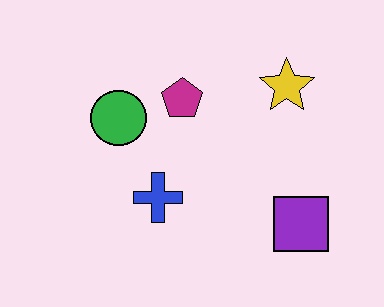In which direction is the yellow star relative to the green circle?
The yellow star is to the right of the green circle.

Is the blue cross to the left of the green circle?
No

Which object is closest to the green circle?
The magenta pentagon is closest to the green circle.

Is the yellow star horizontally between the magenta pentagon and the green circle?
No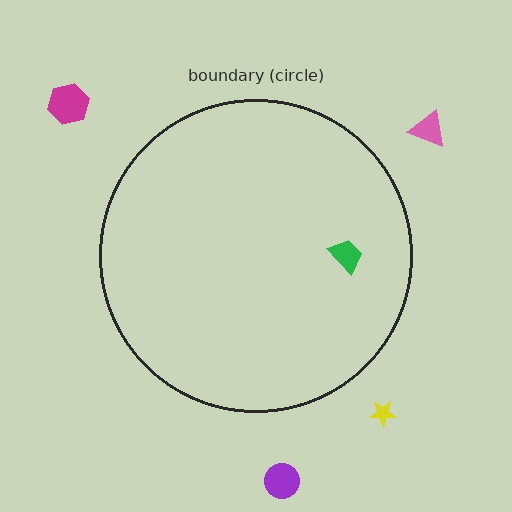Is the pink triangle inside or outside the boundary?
Outside.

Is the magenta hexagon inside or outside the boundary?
Outside.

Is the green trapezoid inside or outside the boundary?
Inside.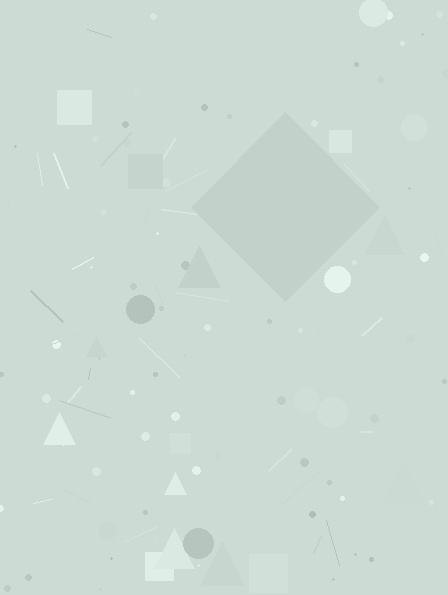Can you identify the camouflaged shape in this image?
The camouflaged shape is a diamond.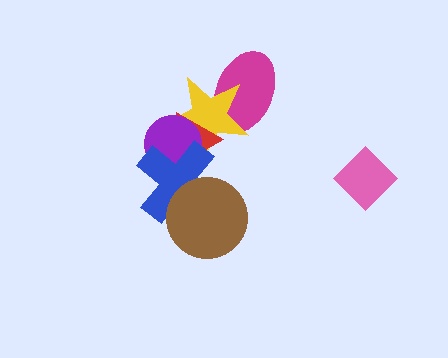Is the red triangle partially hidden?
Yes, it is partially covered by another shape.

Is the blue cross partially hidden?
Yes, it is partially covered by another shape.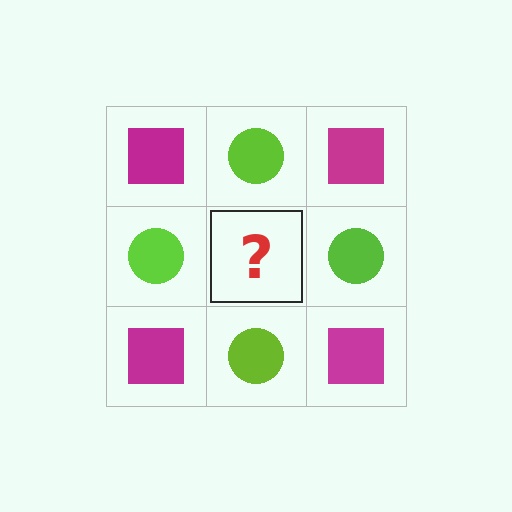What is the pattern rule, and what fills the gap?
The rule is that it alternates magenta square and lime circle in a checkerboard pattern. The gap should be filled with a magenta square.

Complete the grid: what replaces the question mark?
The question mark should be replaced with a magenta square.